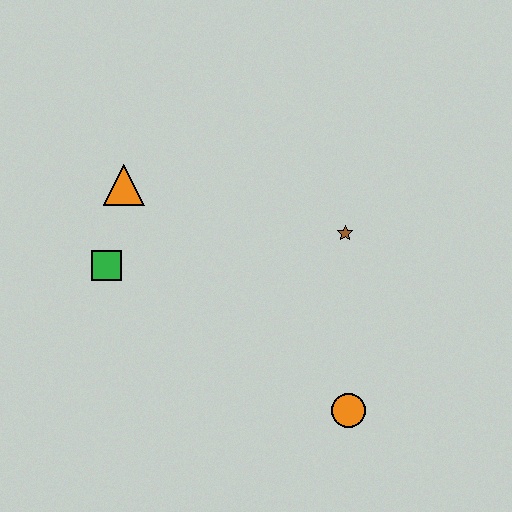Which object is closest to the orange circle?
The brown star is closest to the orange circle.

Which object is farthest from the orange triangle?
The orange circle is farthest from the orange triangle.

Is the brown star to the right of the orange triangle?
Yes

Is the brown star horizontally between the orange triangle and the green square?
No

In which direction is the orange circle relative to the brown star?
The orange circle is below the brown star.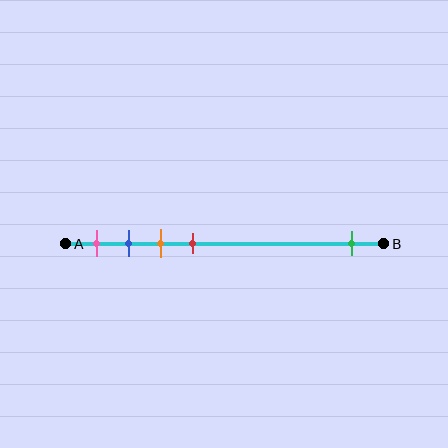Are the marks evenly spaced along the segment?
No, the marks are not evenly spaced.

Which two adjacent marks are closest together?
The blue and orange marks are the closest adjacent pair.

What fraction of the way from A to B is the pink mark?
The pink mark is approximately 10% (0.1) of the way from A to B.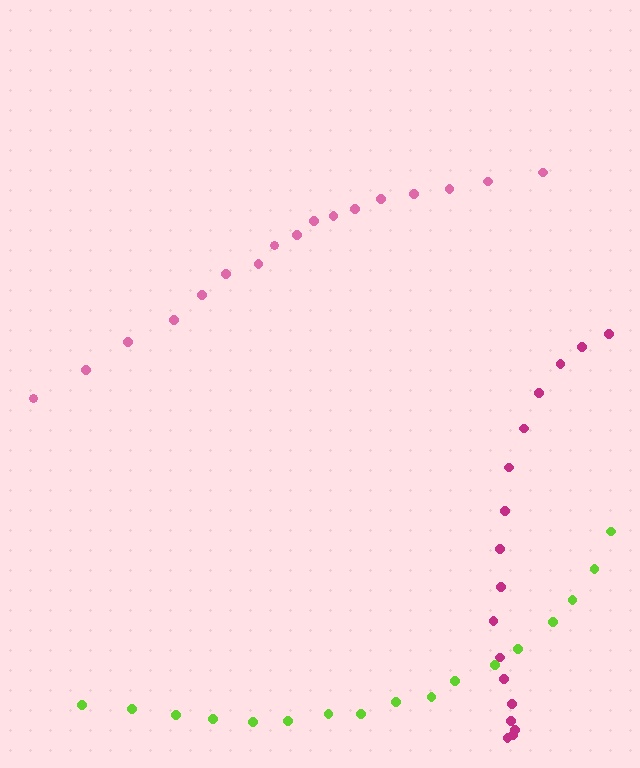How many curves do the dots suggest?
There are 3 distinct paths.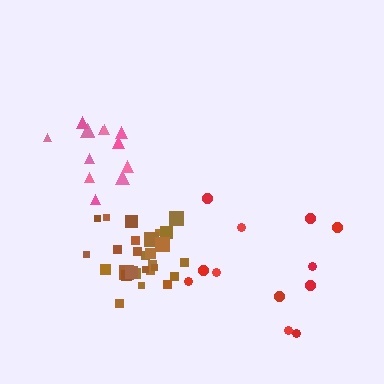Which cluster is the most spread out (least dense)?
Red.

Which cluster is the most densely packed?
Brown.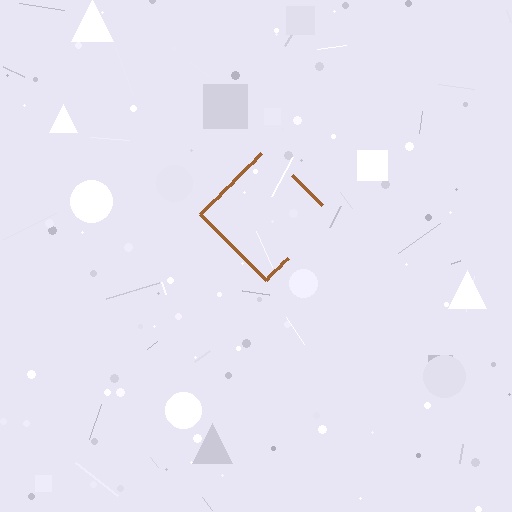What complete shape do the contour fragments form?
The contour fragments form a diamond.